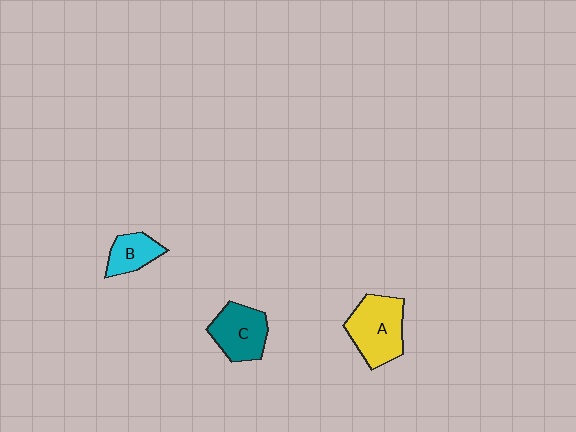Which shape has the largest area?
Shape A (yellow).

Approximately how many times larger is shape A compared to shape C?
Approximately 1.2 times.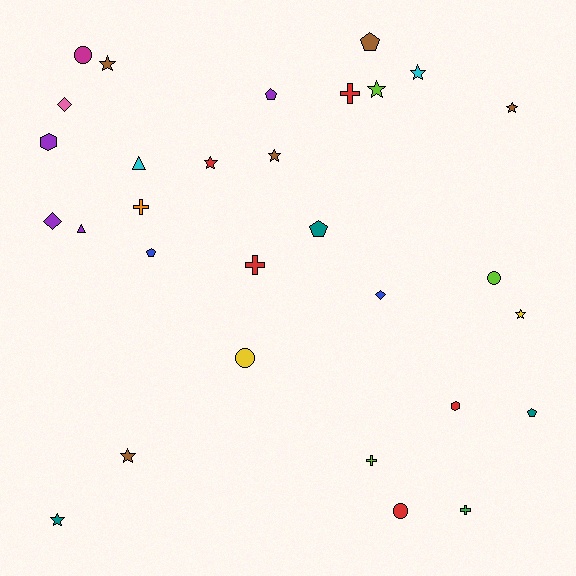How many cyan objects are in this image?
There are 2 cyan objects.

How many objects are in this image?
There are 30 objects.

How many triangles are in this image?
There are 2 triangles.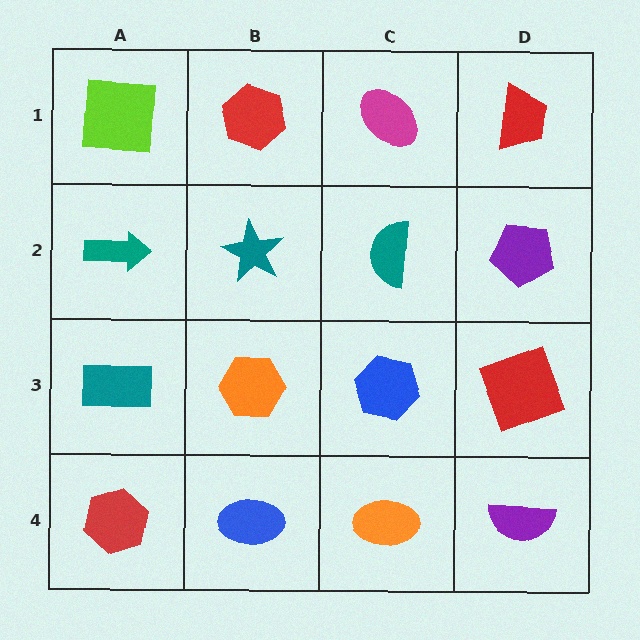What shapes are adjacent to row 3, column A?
A teal arrow (row 2, column A), a red hexagon (row 4, column A), an orange hexagon (row 3, column B).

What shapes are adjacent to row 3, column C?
A teal semicircle (row 2, column C), an orange ellipse (row 4, column C), an orange hexagon (row 3, column B), a red square (row 3, column D).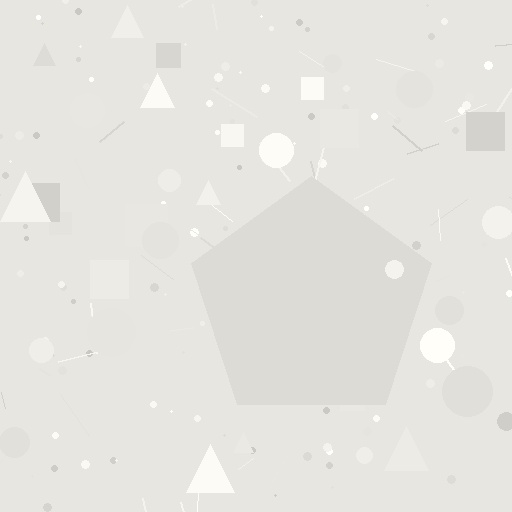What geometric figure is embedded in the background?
A pentagon is embedded in the background.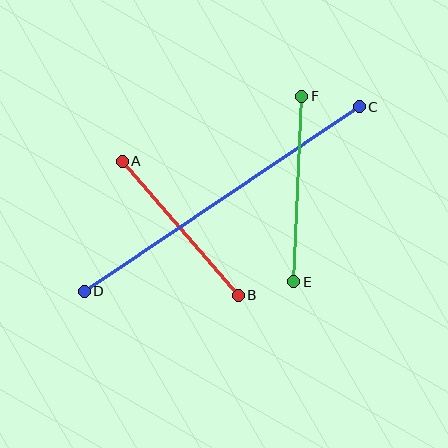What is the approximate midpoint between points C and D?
The midpoint is at approximately (222, 199) pixels.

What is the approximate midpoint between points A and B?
The midpoint is at approximately (180, 228) pixels.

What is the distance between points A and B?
The distance is approximately 177 pixels.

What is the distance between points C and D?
The distance is approximately 331 pixels.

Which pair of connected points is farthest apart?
Points C and D are farthest apart.